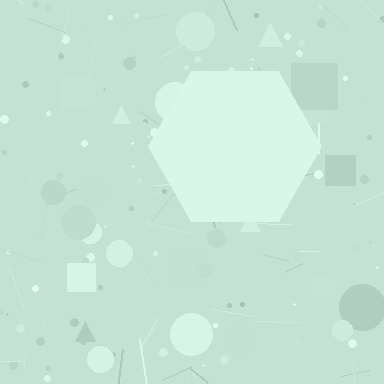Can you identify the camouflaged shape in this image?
The camouflaged shape is a hexagon.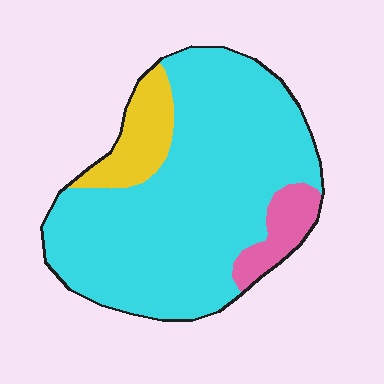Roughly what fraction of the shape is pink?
Pink takes up about one tenth (1/10) of the shape.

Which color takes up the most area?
Cyan, at roughly 80%.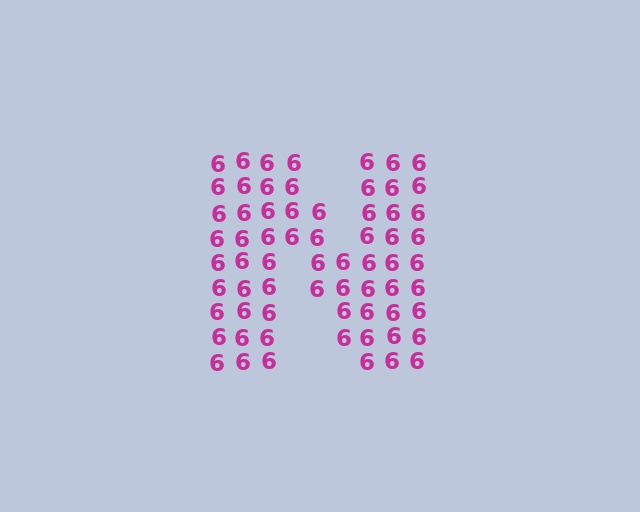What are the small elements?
The small elements are digit 6's.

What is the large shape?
The large shape is the letter N.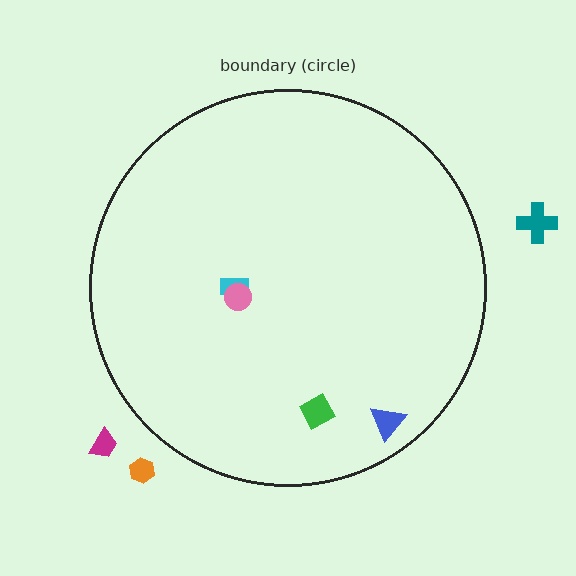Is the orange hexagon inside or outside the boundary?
Outside.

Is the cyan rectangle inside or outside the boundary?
Inside.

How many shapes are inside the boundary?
4 inside, 3 outside.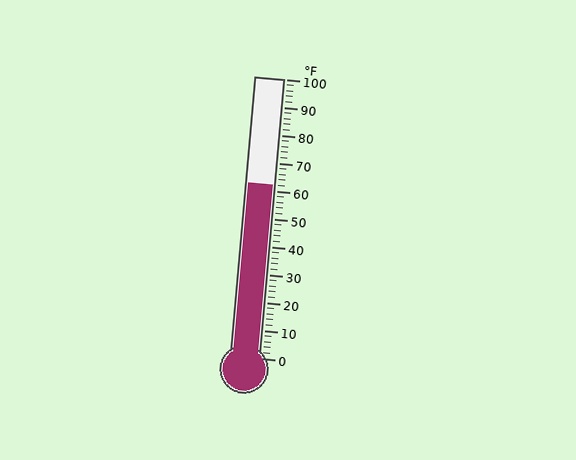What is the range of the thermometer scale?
The thermometer scale ranges from 0°F to 100°F.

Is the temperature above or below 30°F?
The temperature is above 30°F.